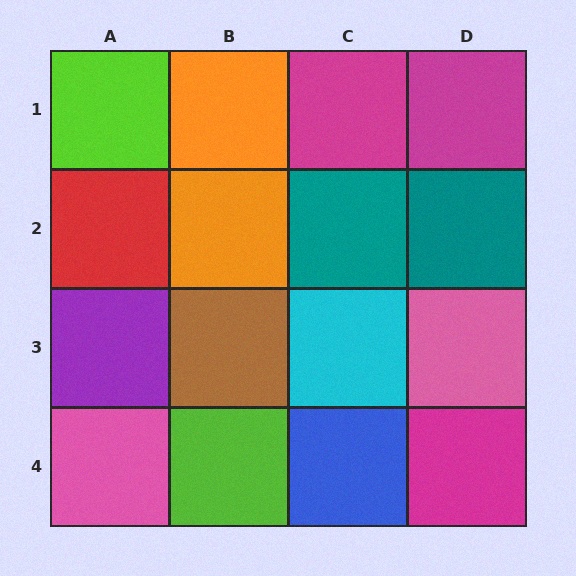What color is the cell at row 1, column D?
Magenta.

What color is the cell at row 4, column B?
Lime.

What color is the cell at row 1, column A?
Lime.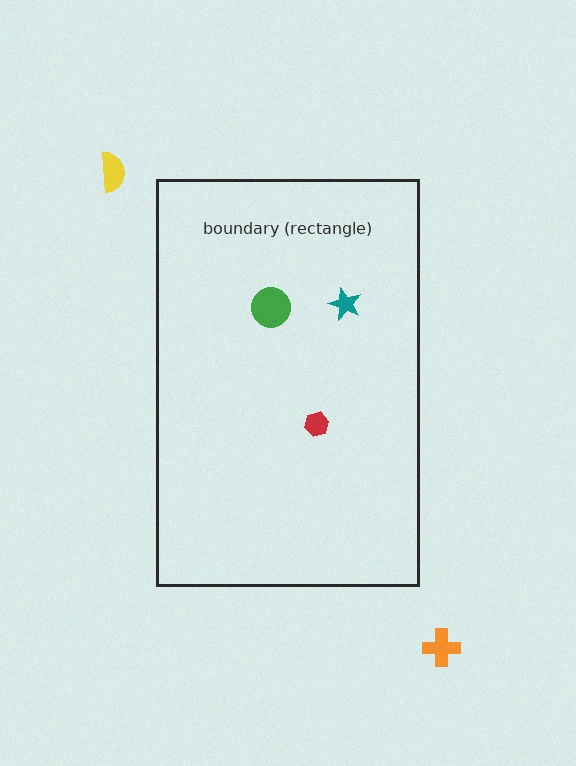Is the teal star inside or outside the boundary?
Inside.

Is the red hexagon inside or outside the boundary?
Inside.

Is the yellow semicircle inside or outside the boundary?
Outside.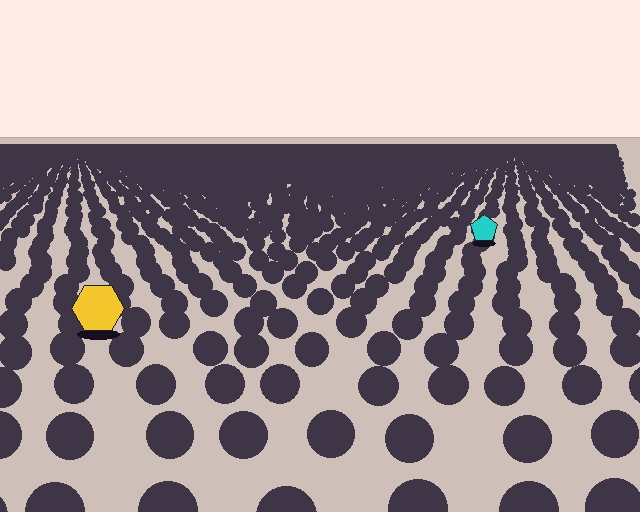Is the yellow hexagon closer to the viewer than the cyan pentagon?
Yes. The yellow hexagon is closer — you can tell from the texture gradient: the ground texture is coarser near it.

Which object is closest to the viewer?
The yellow hexagon is closest. The texture marks near it are larger and more spread out.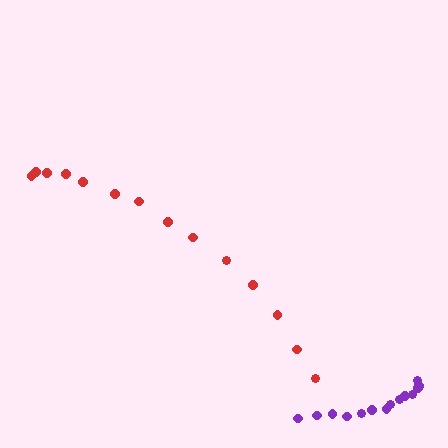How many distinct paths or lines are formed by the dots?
There are 2 distinct paths.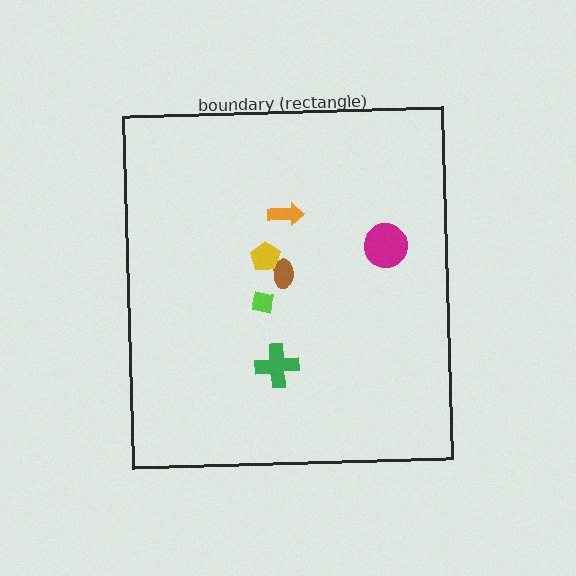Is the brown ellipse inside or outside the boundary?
Inside.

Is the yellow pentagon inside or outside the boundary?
Inside.